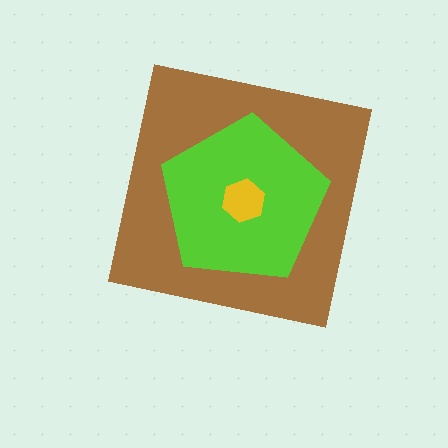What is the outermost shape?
The brown square.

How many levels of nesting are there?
3.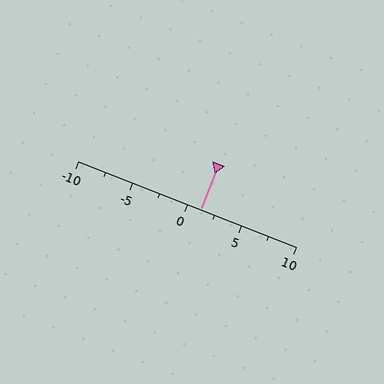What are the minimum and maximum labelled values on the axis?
The axis runs from -10 to 10.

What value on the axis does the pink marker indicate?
The marker indicates approximately 1.2.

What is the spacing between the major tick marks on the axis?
The major ticks are spaced 5 apart.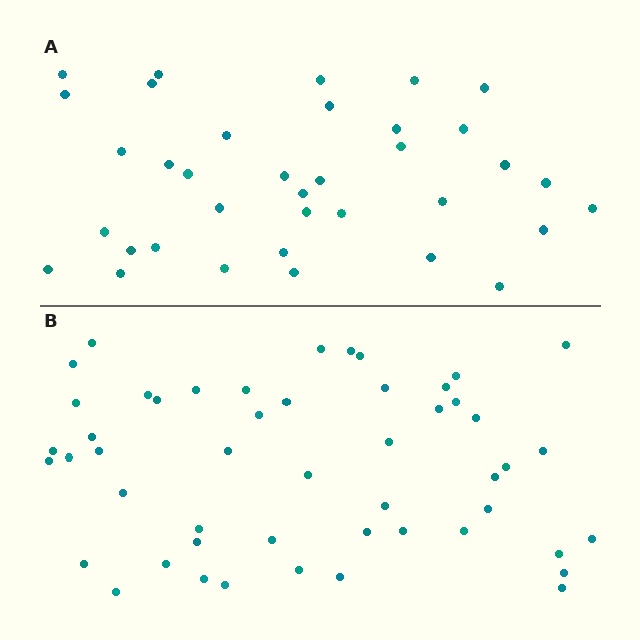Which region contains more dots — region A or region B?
Region B (the bottom region) has more dots.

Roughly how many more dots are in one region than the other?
Region B has approximately 15 more dots than region A.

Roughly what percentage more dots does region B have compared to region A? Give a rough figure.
About 40% more.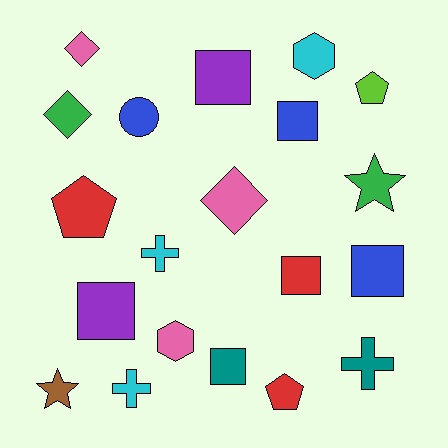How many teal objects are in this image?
There are 2 teal objects.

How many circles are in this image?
There is 1 circle.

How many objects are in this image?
There are 20 objects.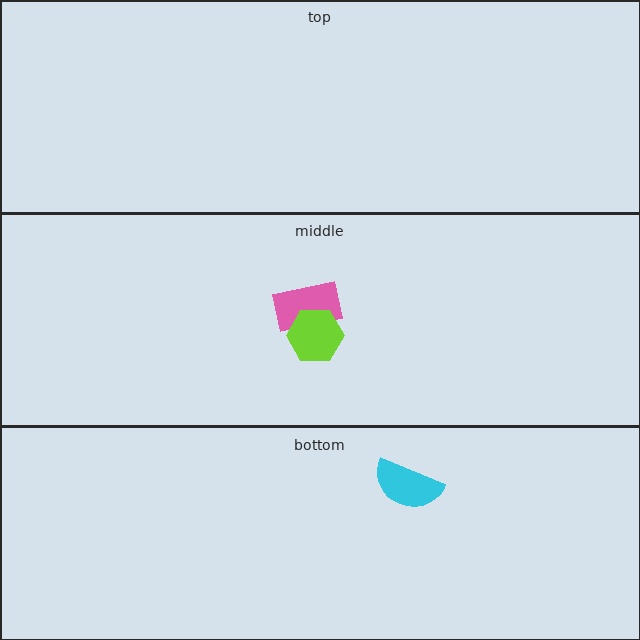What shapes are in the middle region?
The pink rectangle, the lime hexagon.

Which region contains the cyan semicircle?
The bottom region.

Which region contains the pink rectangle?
The middle region.